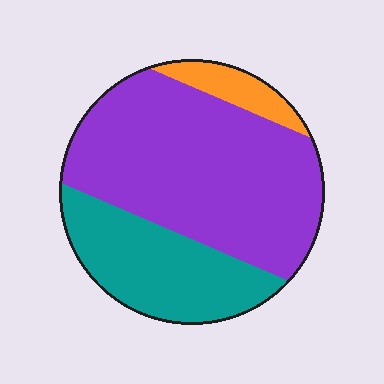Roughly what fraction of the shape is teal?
Teal takes up between a sixth and a third of the shape.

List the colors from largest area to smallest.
From largest to smallest: purple, teal, orange.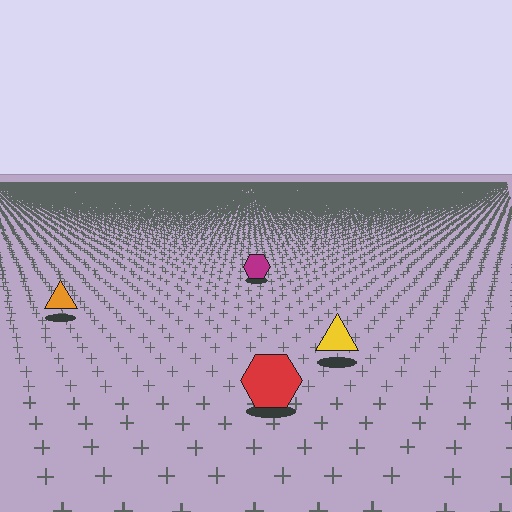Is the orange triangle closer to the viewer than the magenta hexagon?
Yes. The orange triangle is closer — you can tell from the texture gradient: the ground texture is coarser near it.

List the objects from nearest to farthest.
From nearest to farthest: the red hexagon, the yellow triangle, the orange triangle, the magenta hexagon.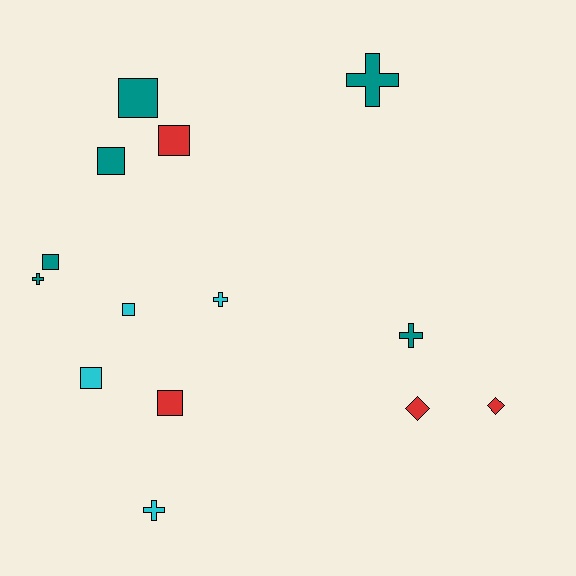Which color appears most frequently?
Teal, with 6 objects.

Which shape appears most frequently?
Square, with 7 objects.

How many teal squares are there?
There are 3 teal squares.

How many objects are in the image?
There are 14 objects.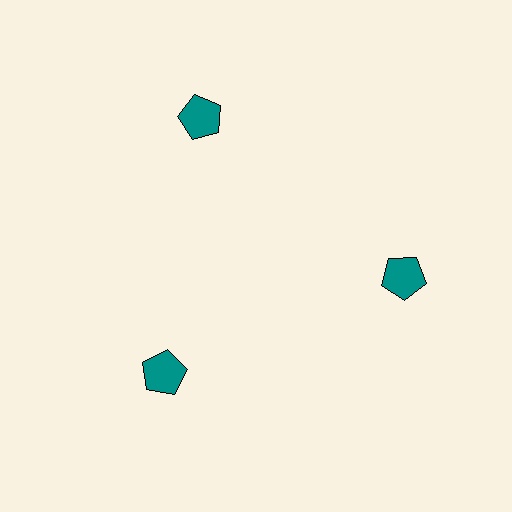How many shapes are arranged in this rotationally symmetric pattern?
There are 3 shapes, arranged in 3 groups of 1.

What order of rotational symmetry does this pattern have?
This pattern has 3-fold rotational symmetry.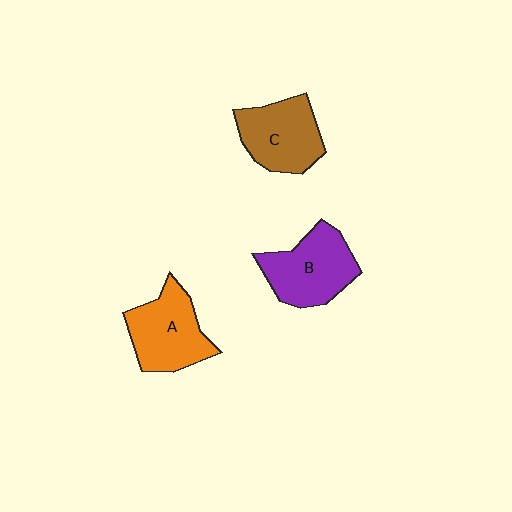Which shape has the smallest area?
Shape C (brown).